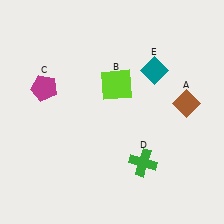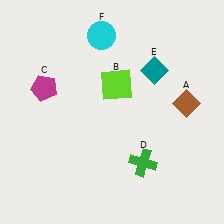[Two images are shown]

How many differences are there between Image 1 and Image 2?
There is 1 difference between the two images.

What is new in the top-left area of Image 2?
A cyan circle (F) was added in the top-left area of Image 2.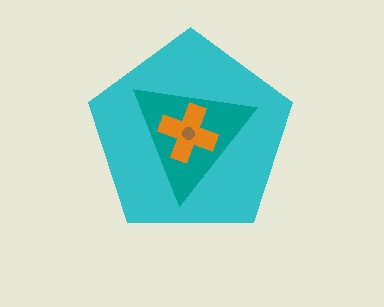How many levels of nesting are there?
4.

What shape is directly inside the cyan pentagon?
The teal triangle.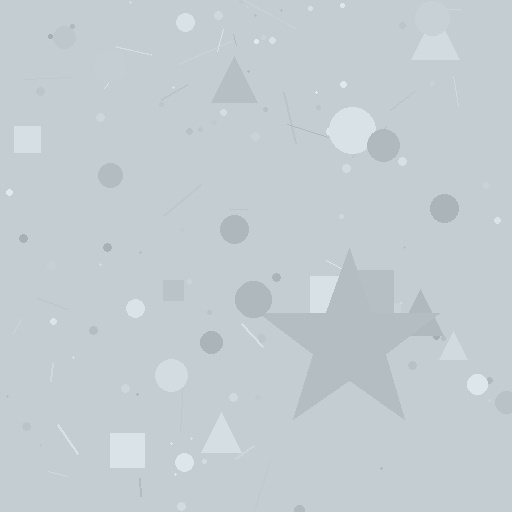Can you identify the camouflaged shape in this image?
The camouflaged shape is a star.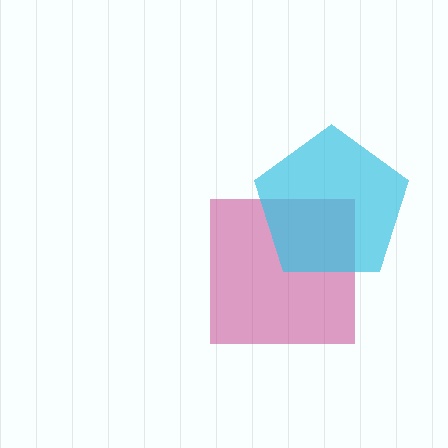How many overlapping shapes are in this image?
There are 2 overlapping shapes in the image.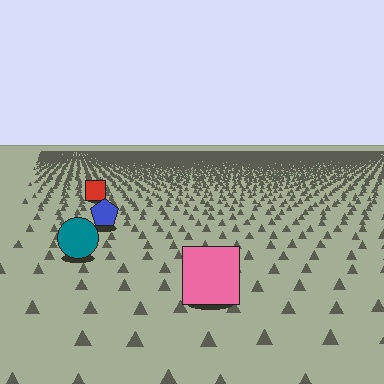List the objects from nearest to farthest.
From nearest to farthest: the pink square, the teal circle, the blue pentagon, the red square.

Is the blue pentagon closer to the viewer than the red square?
Yes. The blue pentagon is closer — you can tell from the texture gradient: the ground texture is coarser near it.